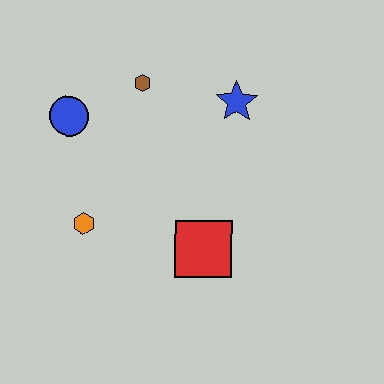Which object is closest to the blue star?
The brown hexagon is closest to the blue star.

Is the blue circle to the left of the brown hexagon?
Yes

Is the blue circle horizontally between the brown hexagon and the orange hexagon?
No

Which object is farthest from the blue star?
The orange hexagon is farthest from the blue star.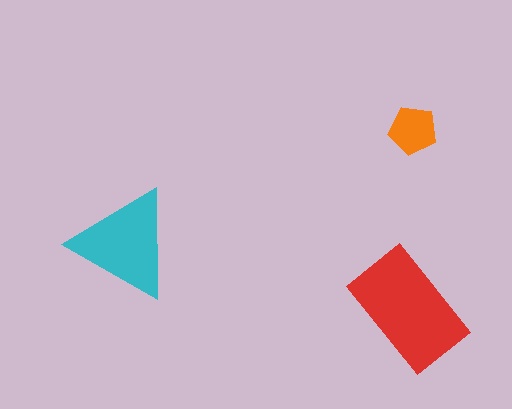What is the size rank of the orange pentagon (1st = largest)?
3rd.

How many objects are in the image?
There are 3 objects in the image.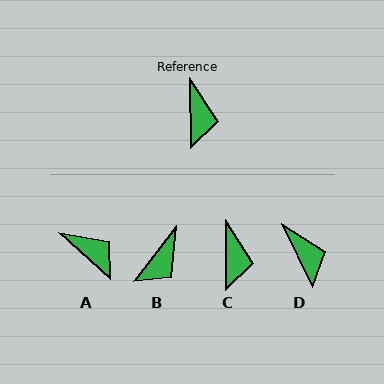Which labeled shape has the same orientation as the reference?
C.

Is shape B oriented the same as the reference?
No, it is off by about 38 degrees.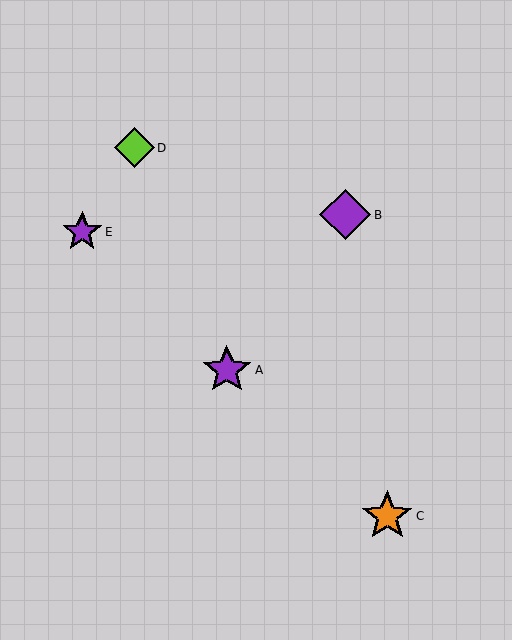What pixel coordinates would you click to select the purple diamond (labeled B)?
Click at (345, 215) to select the purple diamond B.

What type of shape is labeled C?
Shape C is an orange star.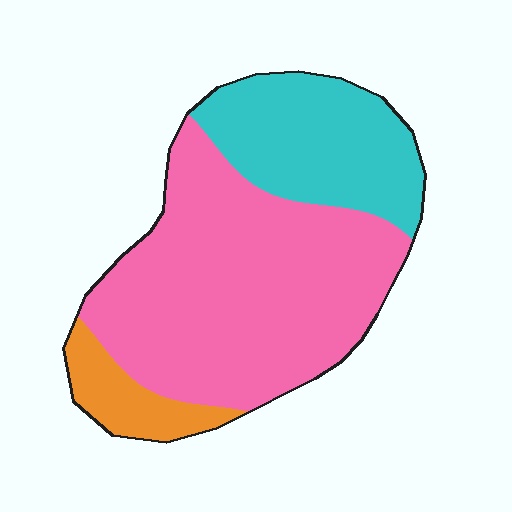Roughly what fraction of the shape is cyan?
Cyan covers around 30% of the shape.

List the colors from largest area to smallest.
From largest to smallest: pink, cyan, orange.